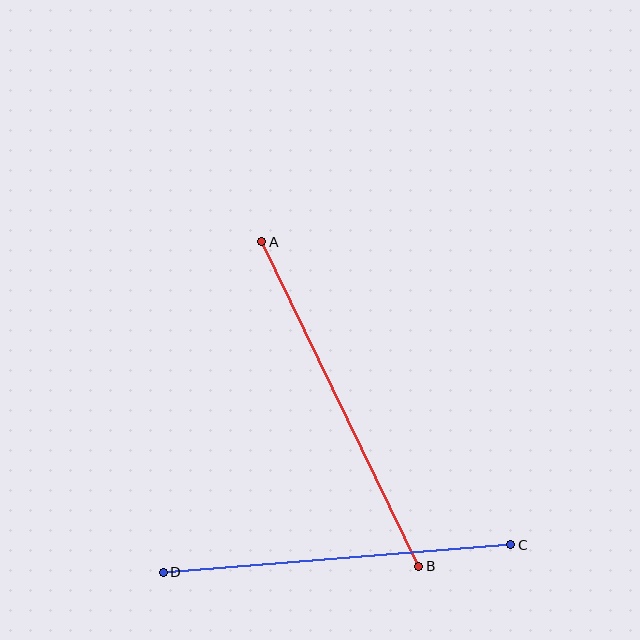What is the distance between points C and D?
The distance is approximately 348 pixels.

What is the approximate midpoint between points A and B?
The midpoint is at approximately (340, 404) pixels.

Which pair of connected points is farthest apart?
Points A and B are farthest apart.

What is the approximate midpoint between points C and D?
The midpoint is at approximately (337, 558) pixels.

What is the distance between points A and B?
The distance is approximately 360 pixels.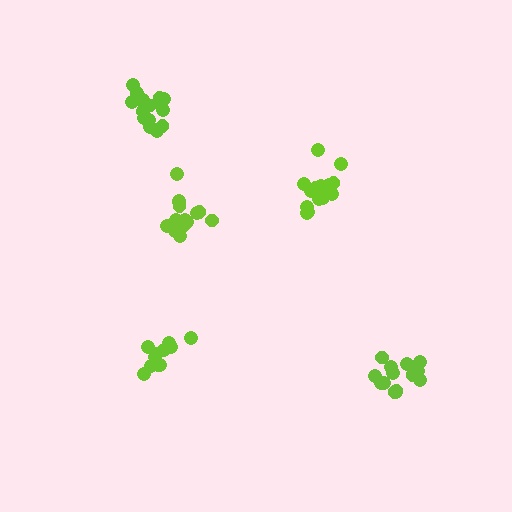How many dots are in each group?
Group 1: 11 dots, Group 2: 16 dots, Group 3: 15 dots, Group 4: 15 dots, Group 5: 14 dots (71 total).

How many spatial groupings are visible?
There are 5 spatial groupings.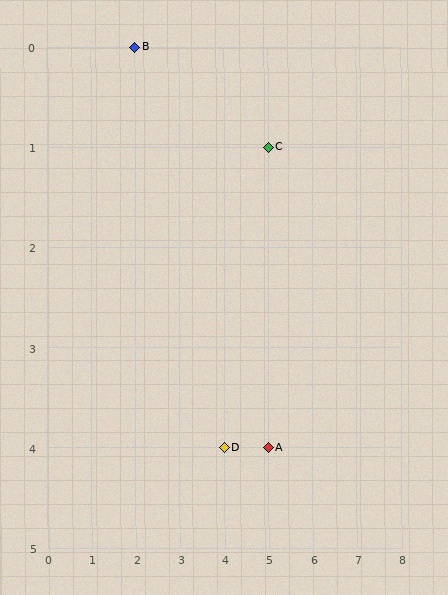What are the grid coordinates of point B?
Point B is at grid coordinates (2, 0).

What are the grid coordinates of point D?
Point D is at grid coordinates (4, 4).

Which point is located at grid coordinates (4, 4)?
Point D is at (4, 4).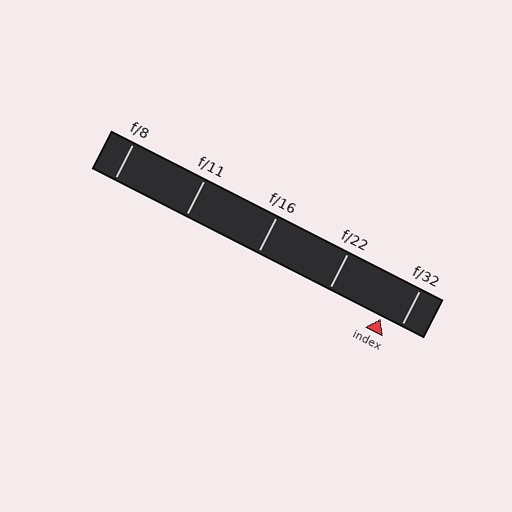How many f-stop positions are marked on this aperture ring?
There are 5 f-stop positions marked.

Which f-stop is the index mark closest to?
The index mark is closest to f/32.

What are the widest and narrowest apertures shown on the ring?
The widest aperture shown is f/8 and the narrowest is f/32.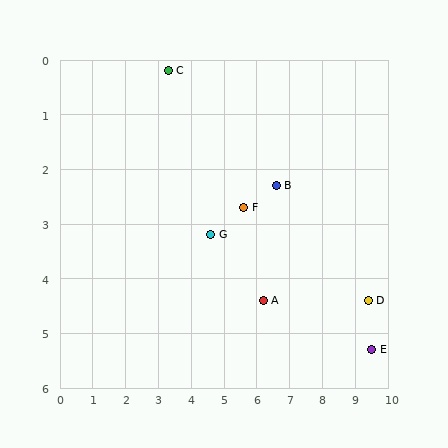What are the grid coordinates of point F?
Point F is at approximately (5.6, 2.7).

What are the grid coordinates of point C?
Point C is at approximately (3.3, 0.2).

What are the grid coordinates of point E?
Point E is at approximately (9.5, 5.3).